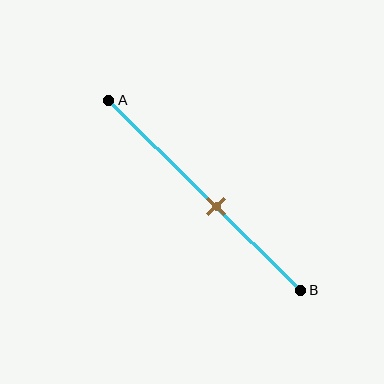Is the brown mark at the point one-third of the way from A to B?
No, the mark is at about 55% from A, not at the 33% one-third point.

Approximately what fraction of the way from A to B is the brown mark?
The brown mark is approximately 55% of the way from A to B.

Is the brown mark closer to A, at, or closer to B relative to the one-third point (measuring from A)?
The brown mark is closer to point B than the one-third point of segment AB.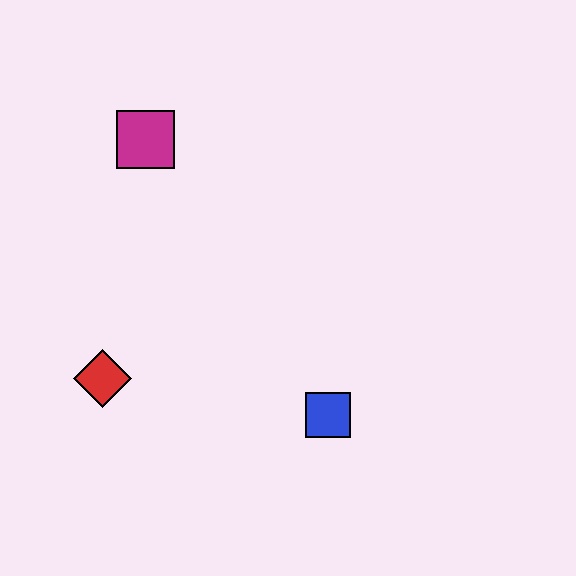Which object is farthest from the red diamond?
The magenta square is farthest from the red diamond.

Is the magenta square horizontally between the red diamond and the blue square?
Yes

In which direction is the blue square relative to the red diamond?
The blue square is to the right of the red diamond.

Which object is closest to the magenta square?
The red diamond is closest to the magenta square.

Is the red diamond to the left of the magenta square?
Yes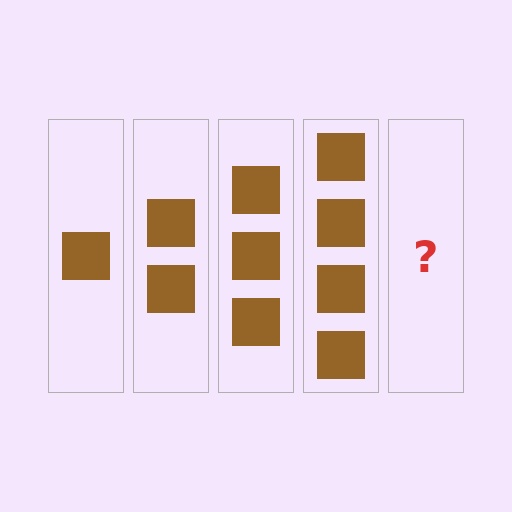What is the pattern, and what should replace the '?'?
The pattern is that each step adds one more square. The '?' should be 5 squares.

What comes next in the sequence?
The next element should be 5 squares.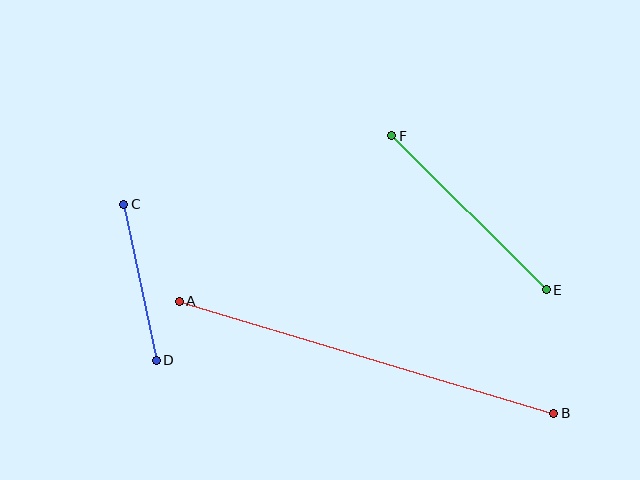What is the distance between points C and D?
The distance is approximately 160 pixels.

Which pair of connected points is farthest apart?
Points A and B are farthest apart.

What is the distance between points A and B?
The distance is approximately 391 pixels.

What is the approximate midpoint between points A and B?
The midpoint is at approximately (366, 357) pixels.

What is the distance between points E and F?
The distance is approximately 218 pixels.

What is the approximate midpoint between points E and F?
The midpoint is at approximately (469, 213) pixels.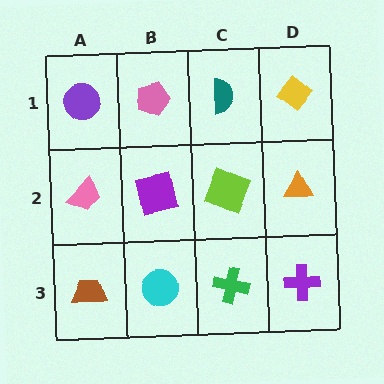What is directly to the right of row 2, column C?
An orange triangle.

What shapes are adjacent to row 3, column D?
An orange triangle (row 2, column D), a green cross (row 3, column C).